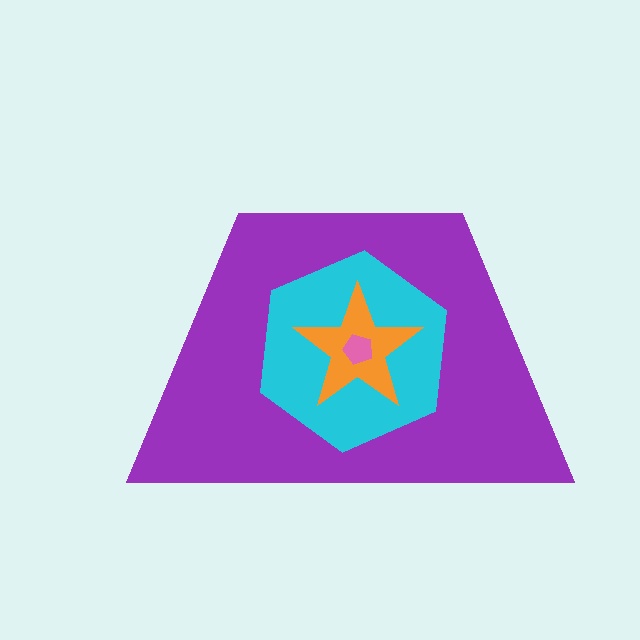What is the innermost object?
The pink pentagon.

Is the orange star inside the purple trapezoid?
Yes.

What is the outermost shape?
The purple trapezoid.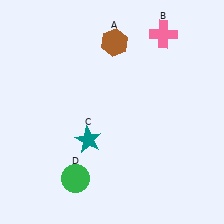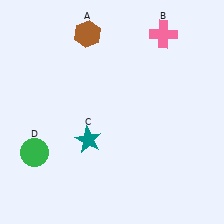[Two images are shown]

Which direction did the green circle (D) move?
The green circle (D) moved left.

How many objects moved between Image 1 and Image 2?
2 objects moved between the two images.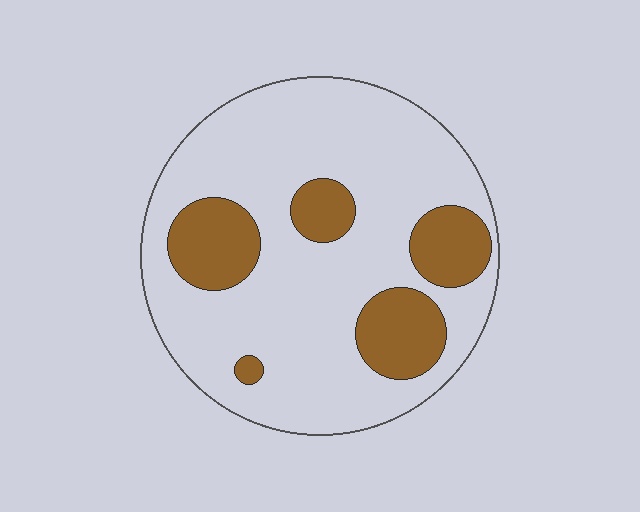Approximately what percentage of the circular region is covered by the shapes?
Approximately 25%.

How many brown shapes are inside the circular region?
5.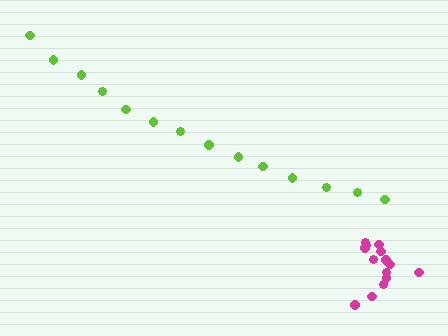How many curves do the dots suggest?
There are 2 distinct paths.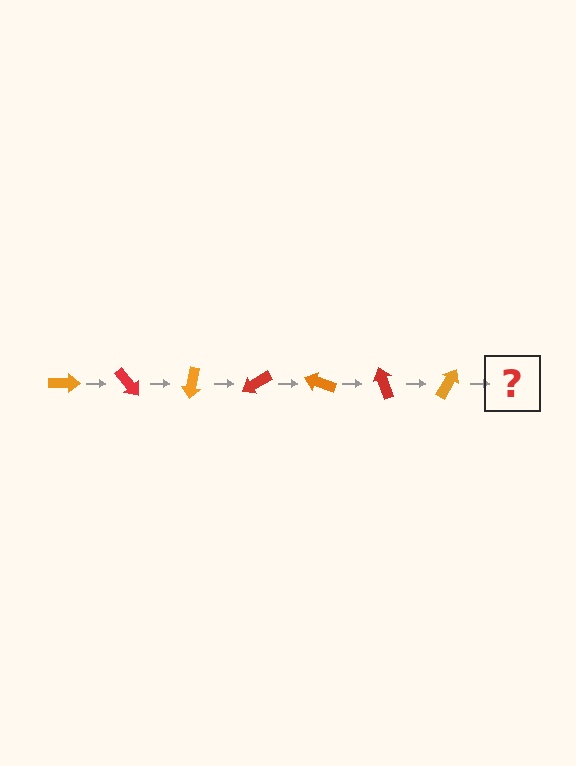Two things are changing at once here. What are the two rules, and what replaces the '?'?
The two rules are that it rotates 50 degrees each step and the color cycles through orange and red. The '?' should be a red arrow, rotated 350 degrees from the start.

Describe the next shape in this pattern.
It should be a red arrow, rotated 350 degrees from the start.